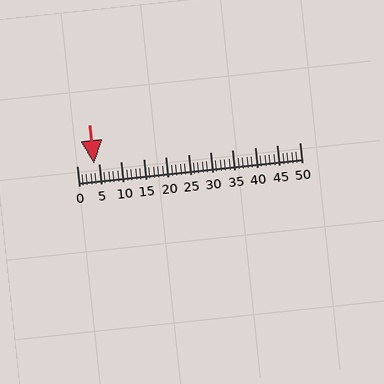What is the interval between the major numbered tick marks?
The major tick marks are spaced 5 units apart.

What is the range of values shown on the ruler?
The ruler shows values from 0 to 50.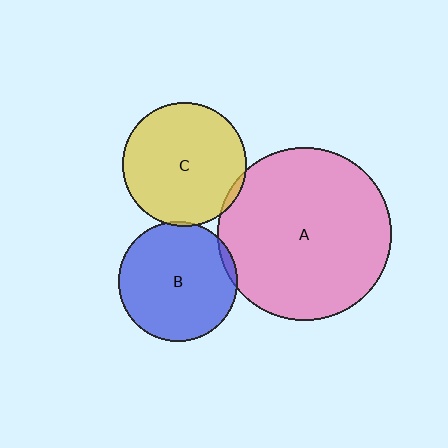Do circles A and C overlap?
Yes.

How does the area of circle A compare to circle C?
Approximately 2.0 times.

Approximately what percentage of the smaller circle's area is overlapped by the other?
Approximately 5%.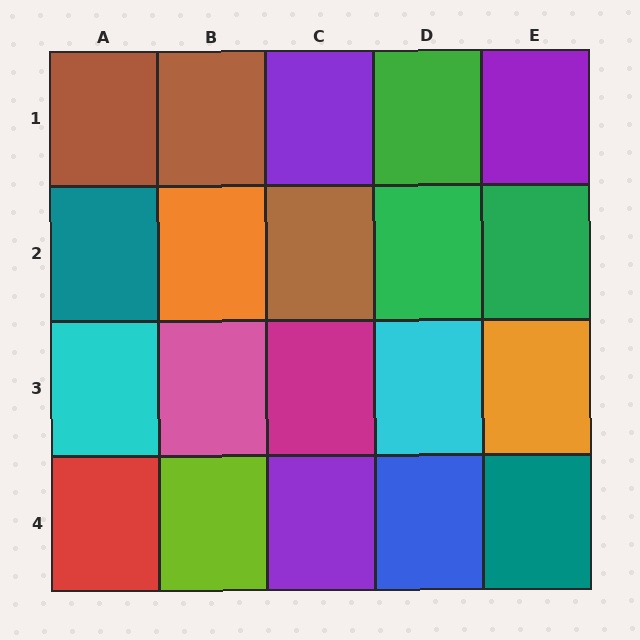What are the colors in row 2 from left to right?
Teal, orange, brown, green, green.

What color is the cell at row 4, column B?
Lime.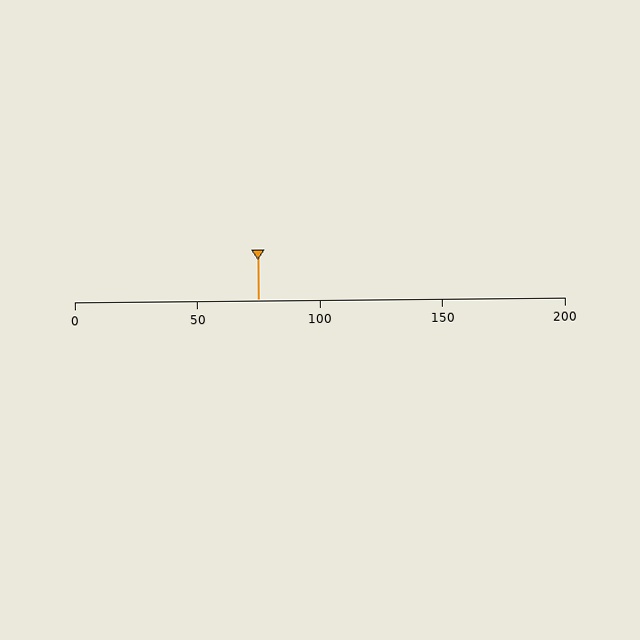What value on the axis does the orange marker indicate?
The marker indicates approximately 75.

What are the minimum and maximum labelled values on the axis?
The axis runs from 0 to 200.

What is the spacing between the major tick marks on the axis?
The major ticks are spaced 50 apart.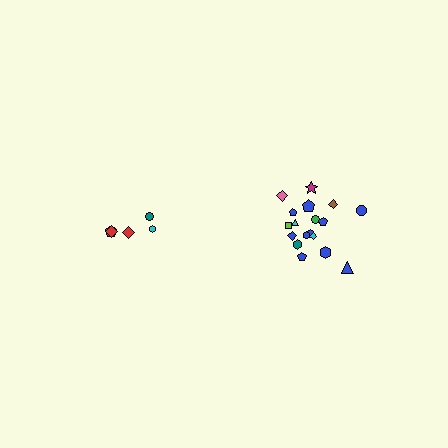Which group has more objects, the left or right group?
The right group.